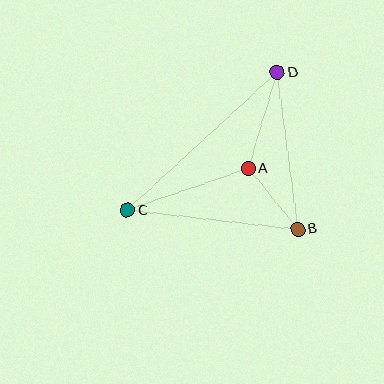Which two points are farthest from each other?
Points C and D are farthest from each other.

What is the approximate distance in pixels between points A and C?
The distance between A and C is approximately 128 pixels.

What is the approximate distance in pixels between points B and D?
The distance between B and D is approximately 158 pixels.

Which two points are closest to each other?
Points A and B are closest to each other.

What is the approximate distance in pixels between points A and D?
The distance between A and D is approximately 100 pixels.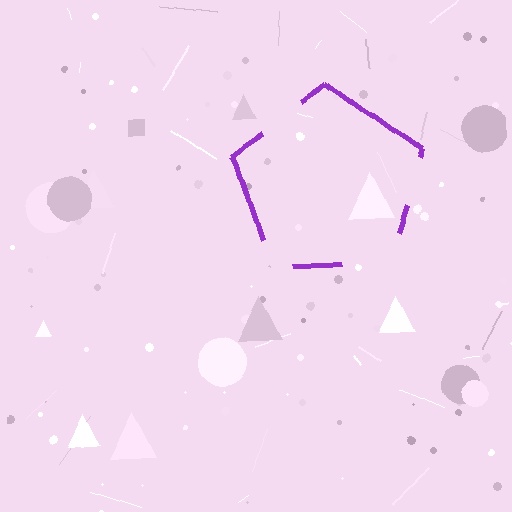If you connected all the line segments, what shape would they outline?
They would outline a pentagon.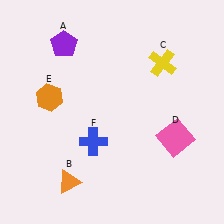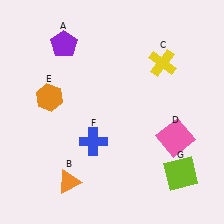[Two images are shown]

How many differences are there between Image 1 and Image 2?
There is 1 difference between the two images.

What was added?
A lime square (G) was added in Image 2.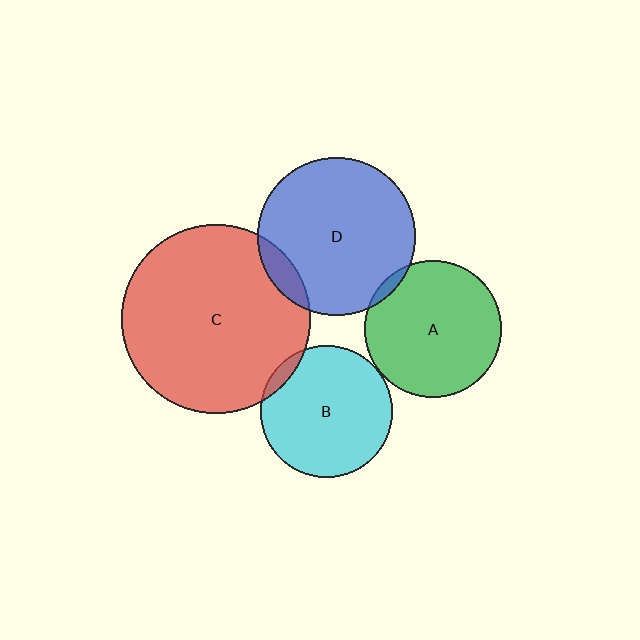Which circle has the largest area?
Circle C (red).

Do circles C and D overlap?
Yes.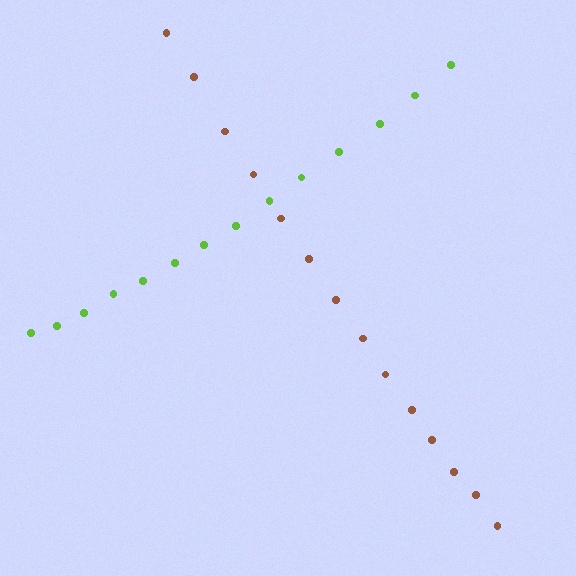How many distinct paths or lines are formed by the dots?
There are 2 distinct paths.